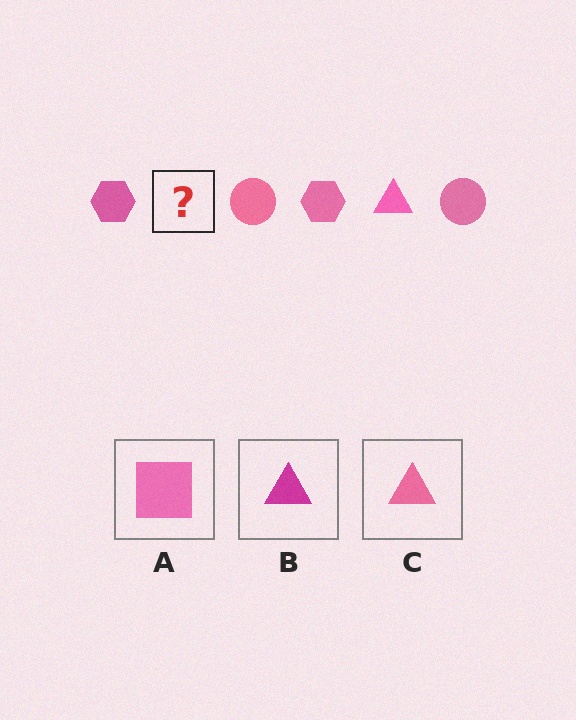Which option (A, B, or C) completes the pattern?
C.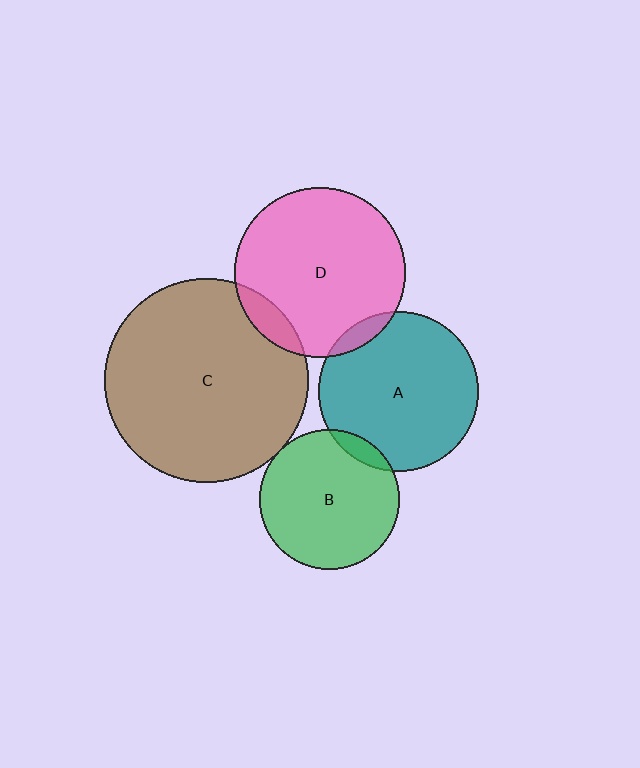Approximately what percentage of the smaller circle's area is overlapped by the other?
Approximately 10%.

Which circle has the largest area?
Circle C (brown).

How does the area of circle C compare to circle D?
Approximately 1.4 times.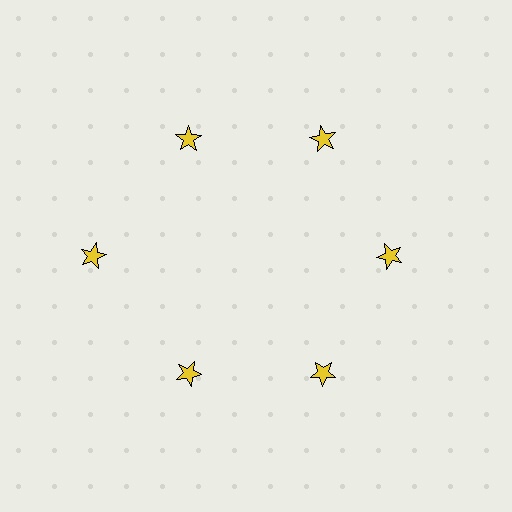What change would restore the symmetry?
The symmetry would be restored by moving it inward, back onto the ring so that all 6 stars sit at equal angles and equal distance from the center.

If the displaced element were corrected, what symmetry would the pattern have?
It would have 6-fold rotational symmetry — the pattern would map onto itself every 60 degrees.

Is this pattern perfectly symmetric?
No. The 6 yellow stars are arranged in a ring, but one element near the 9 o'clock position is pushed outward from the center, breaking the 6-fold rotational symmetry.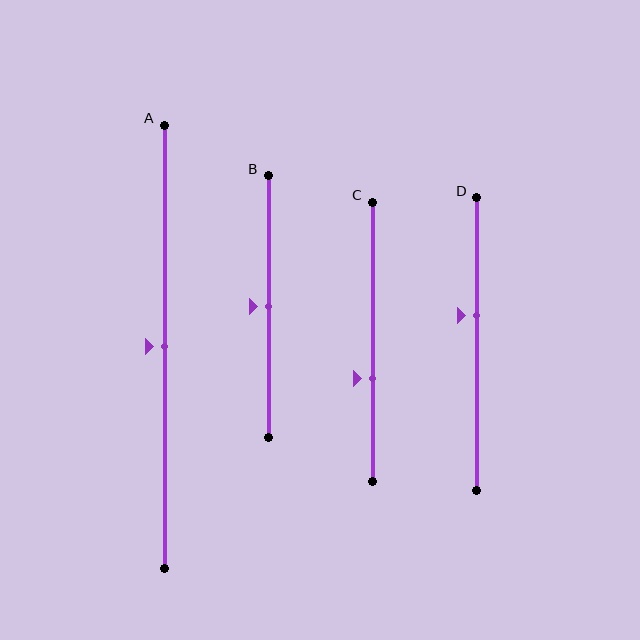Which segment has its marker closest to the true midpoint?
Segment A has its marker closest to the true midpoint.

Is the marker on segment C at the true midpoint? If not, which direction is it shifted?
No, the marker on segment C is shifted downward by about 13% of the segment length.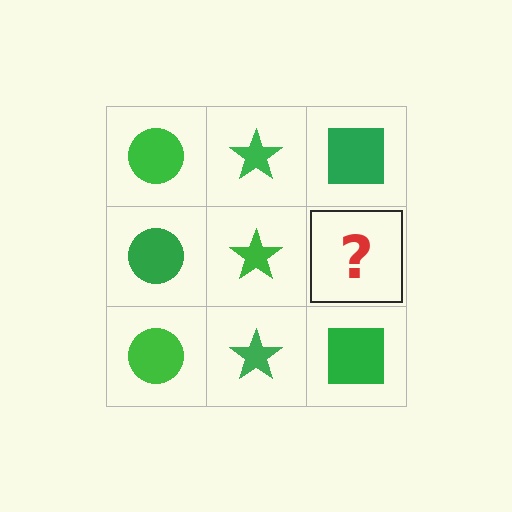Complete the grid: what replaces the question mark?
The question mark should be replaced with a green square.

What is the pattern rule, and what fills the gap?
The rule is that each column has a consistent shape. The gap should be filled with a green square.